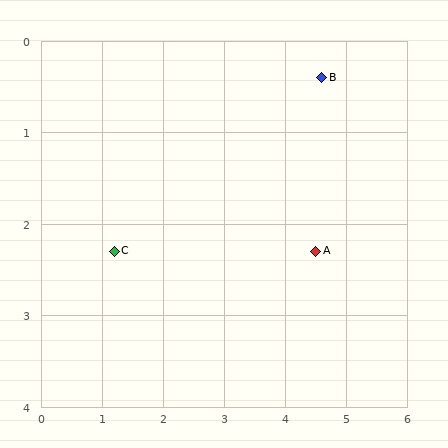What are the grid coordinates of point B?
Point B is at approximately (4.6, 0.4).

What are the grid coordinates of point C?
Point C is at approximately (1.2, 2.3).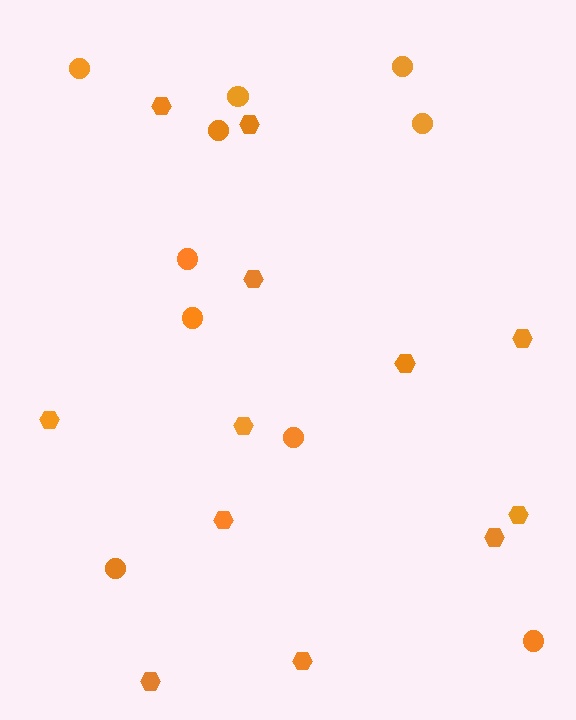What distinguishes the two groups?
There are 2 groups: one group of circles (10) and one group of hexagons (12).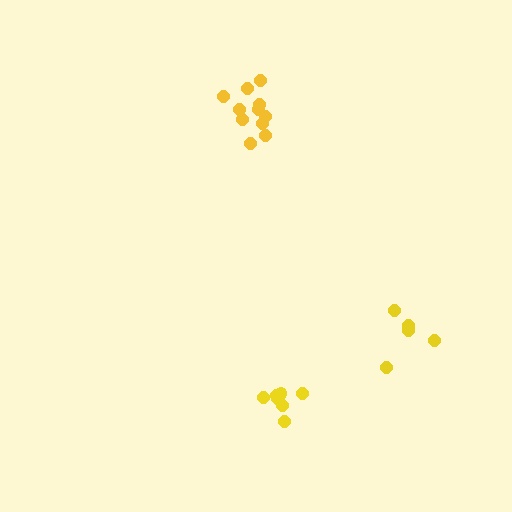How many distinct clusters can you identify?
There are 3 distinct clusters.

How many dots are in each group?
Group 1: 5 dots, Group 2: 11 dots, Group 3: 7 dots (23 total).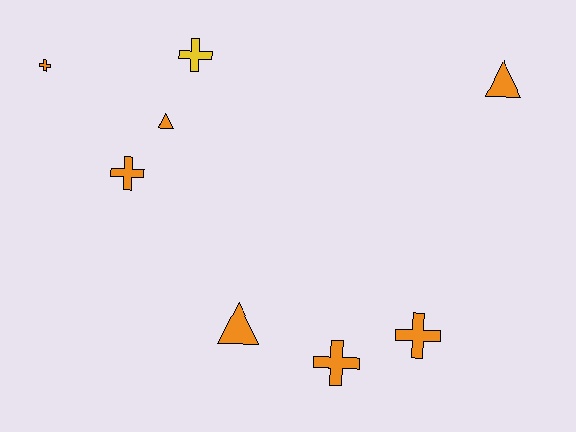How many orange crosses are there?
There are 4 orange crosses.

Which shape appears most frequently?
Cross, with 5 objects.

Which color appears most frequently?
Orange, with 7 objects.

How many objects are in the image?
There are 8 objects.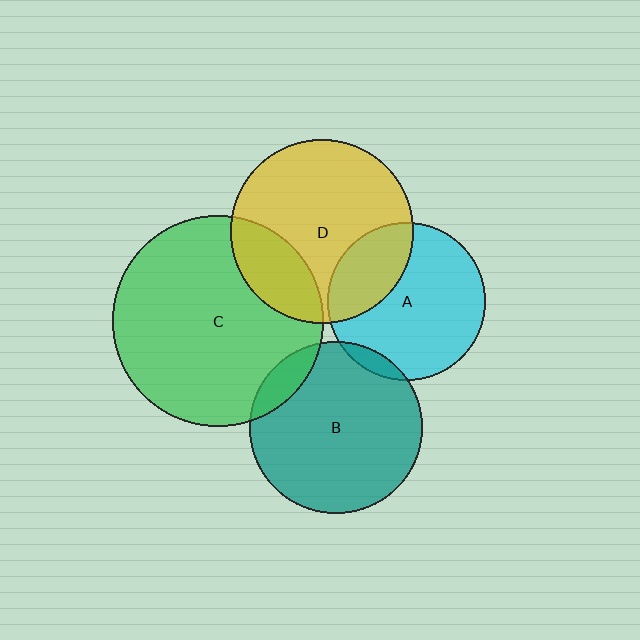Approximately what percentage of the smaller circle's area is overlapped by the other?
Approximately 5%.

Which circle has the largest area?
Circle C (green).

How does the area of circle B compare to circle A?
Approximately 1.2 times.